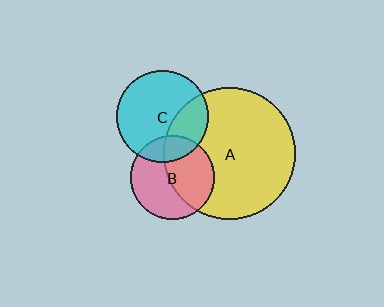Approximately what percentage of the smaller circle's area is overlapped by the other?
Approximately 20%.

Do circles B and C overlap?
Yes.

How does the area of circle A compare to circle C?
Approximately 2.1 times.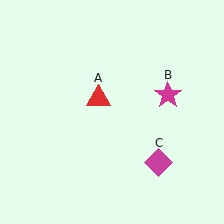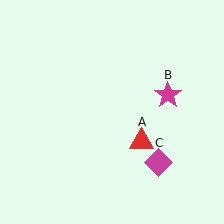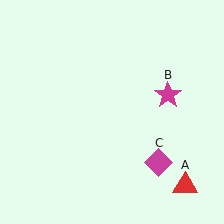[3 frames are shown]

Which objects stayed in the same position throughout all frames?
Magenta star (object B) and magenta diamond (object C) remained stationary.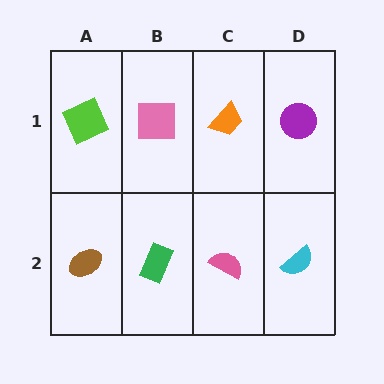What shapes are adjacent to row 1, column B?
A green rectangle (row 2, column B), a lime square (row 1, column A), an orange trapezoid (row 1, column C).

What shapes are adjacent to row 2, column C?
An orange trapezoid (row 1, column C), a green rectangle (row 2, column B), a cyan semicircle (row 2, column D).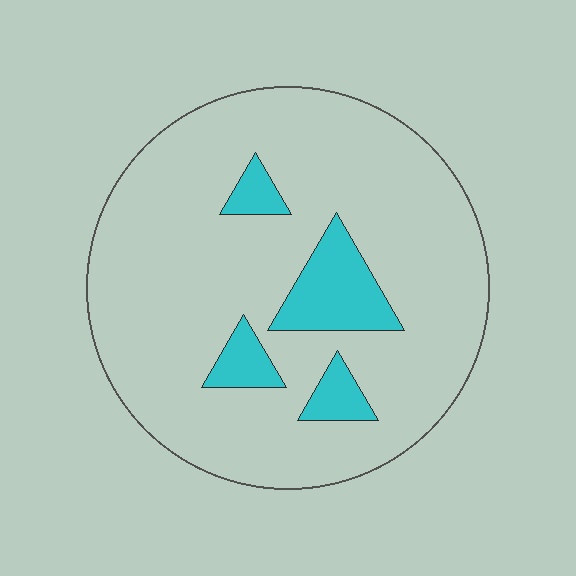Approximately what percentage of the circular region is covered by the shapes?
Approximately 15%.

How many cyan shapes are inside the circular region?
4.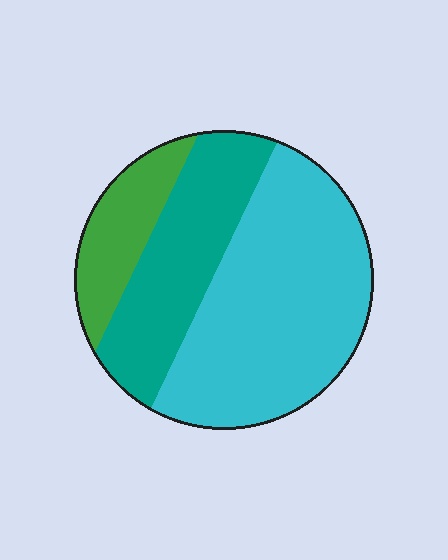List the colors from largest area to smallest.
From largest to smallest: cyan, teal, green.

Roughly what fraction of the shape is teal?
Teal covers 30% of the shape.